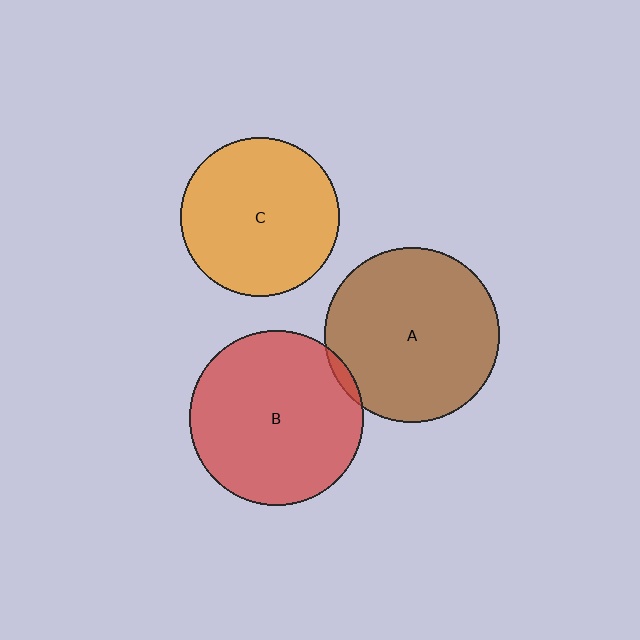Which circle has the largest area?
Circle A (brown).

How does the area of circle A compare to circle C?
Approximately 1.2 times.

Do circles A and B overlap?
Yes.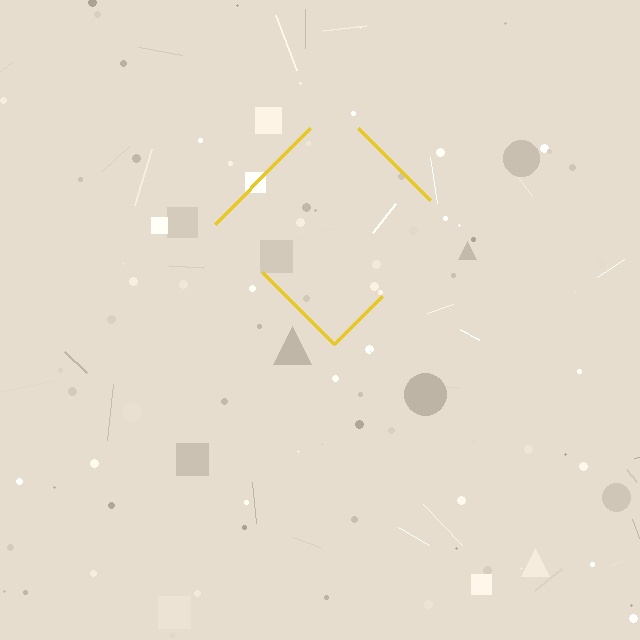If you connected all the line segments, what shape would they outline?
They would outline a diamond.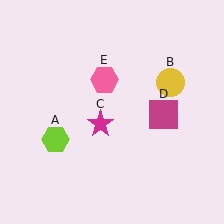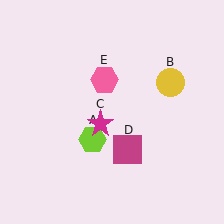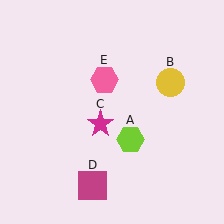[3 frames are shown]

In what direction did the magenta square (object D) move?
The magenta square (object D) moved down and to the left.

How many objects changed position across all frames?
2 objects changed position: lime hexagon (object A), magenta square (object D).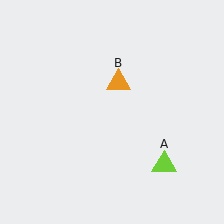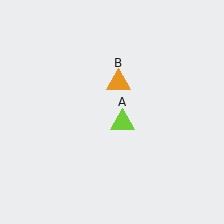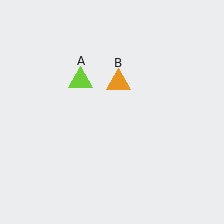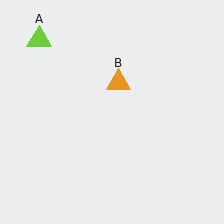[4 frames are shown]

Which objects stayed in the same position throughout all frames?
Orange triangle (object B) remained stationary.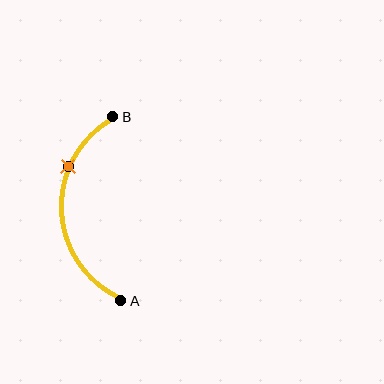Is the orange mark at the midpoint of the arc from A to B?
No. The orange mark lies on the arc but is closer to endpoint B. The arc midpoint would be at the point on the curve equidistant along the arc from both A and B.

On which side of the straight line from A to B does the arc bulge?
The arc bulges to the left of the straight line connecting A and B.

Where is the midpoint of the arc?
The arc midpoint is the point on the curve farthest from the straight line joining A and B. It sits to the left of that line.